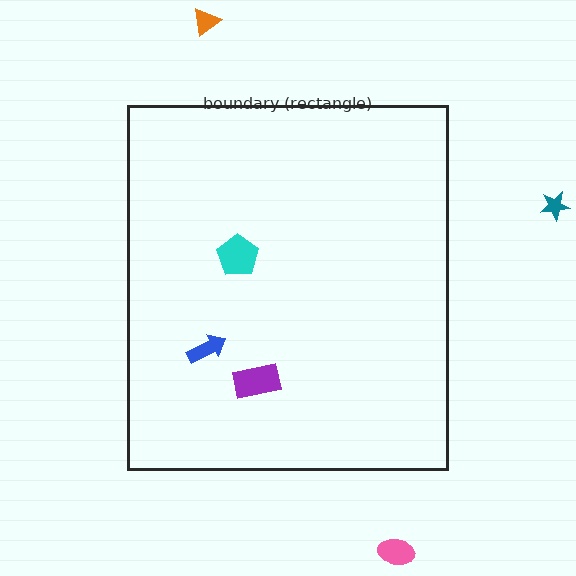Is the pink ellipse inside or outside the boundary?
Outside.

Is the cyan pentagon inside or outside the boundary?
Inside.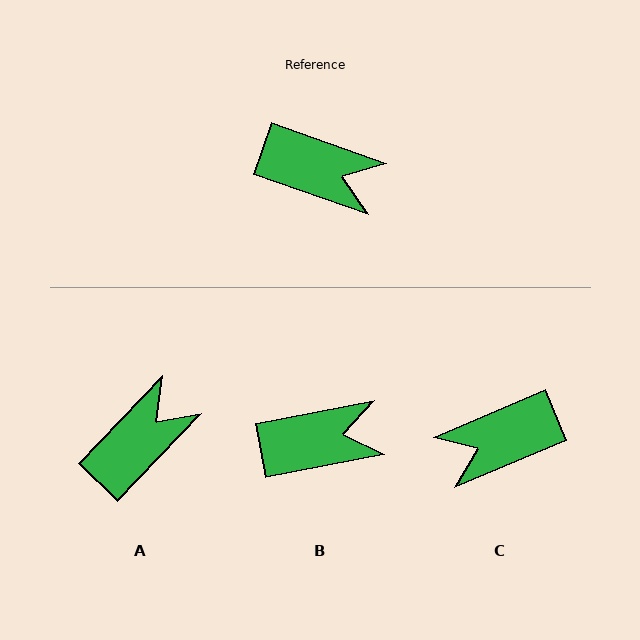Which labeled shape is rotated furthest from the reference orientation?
C, about 138 degrees away.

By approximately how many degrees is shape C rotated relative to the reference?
Approximately 138 degrees clockwise.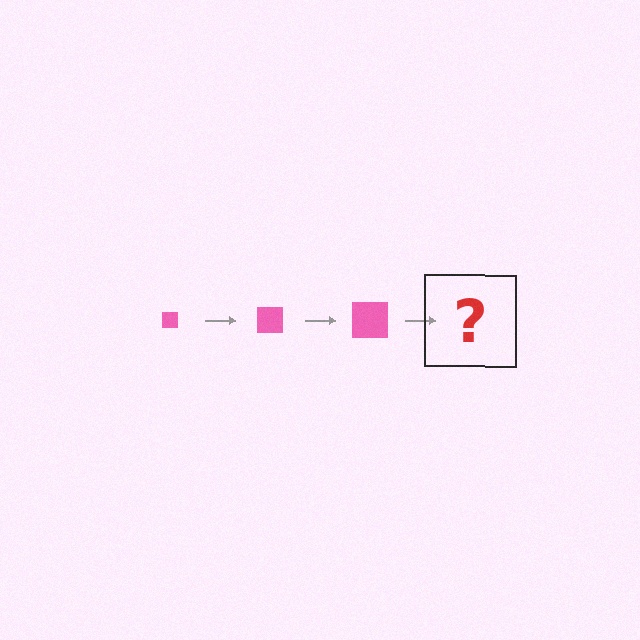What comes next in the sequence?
The next element should be a pink square, larger than the previous one.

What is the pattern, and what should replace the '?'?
The pattern is that the square gets progressively larger each step. The '?' should be a pink square, larger than the previous one.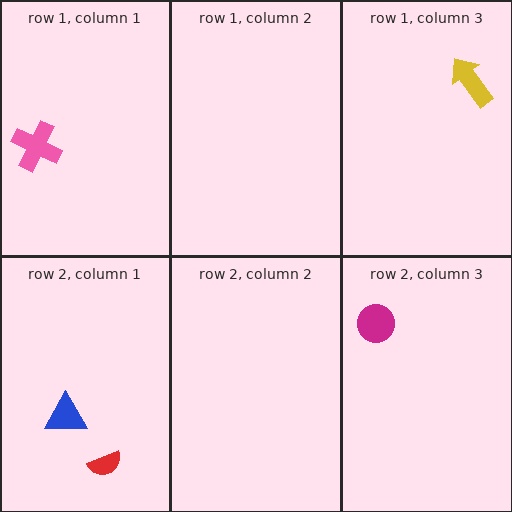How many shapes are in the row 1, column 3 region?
1.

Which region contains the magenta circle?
The row 2, column 3 region.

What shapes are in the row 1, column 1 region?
The pink cross.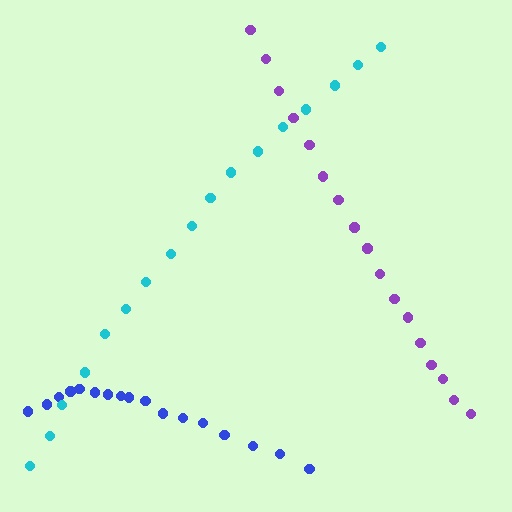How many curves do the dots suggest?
There are 3 distinct paths.